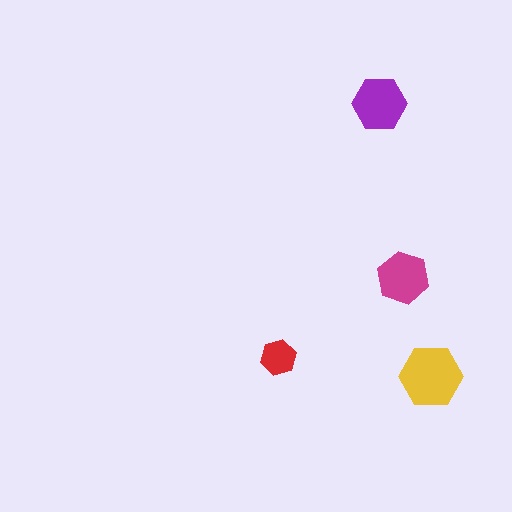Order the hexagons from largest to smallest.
the yellow one, the purple one, the magenta one, the red one.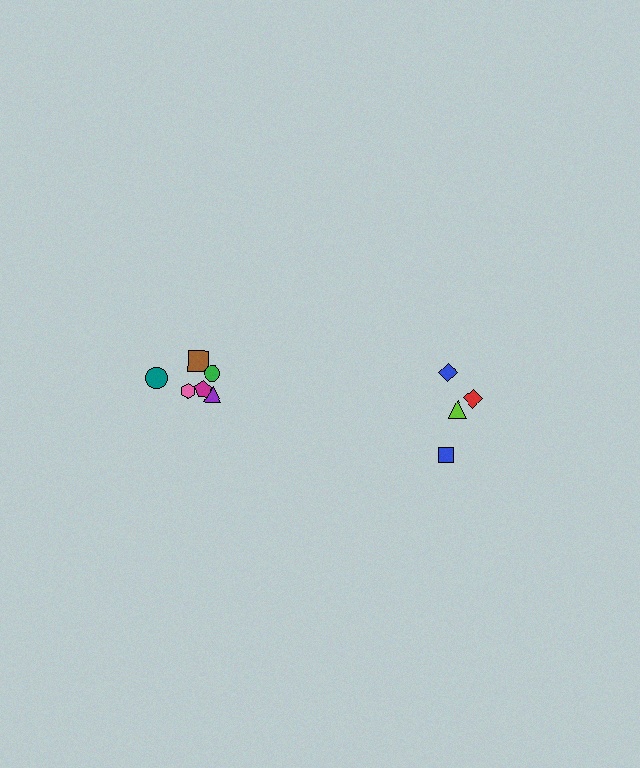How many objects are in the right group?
There are 4 objects.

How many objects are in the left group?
There are 6 objects.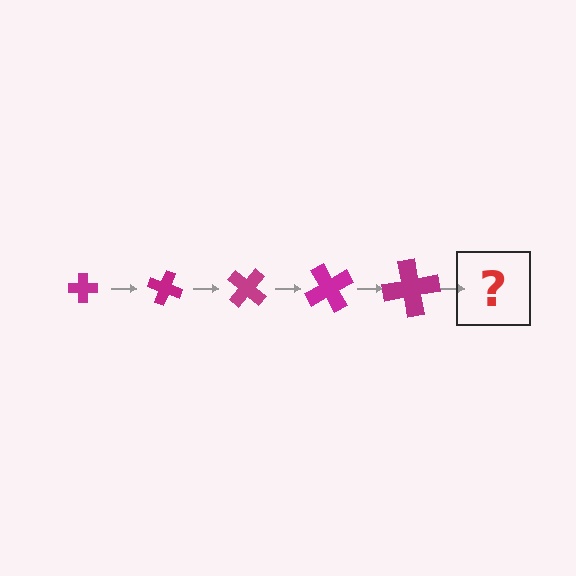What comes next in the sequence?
The next element should be a cross, larger than the previous one and rotated 100 degrees from the start.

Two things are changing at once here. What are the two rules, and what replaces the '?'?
The two rules are that the cross grows larger each step and it rotates 20 degrees each step. The '?' should be a cross, larger than the previous one and rotated 100 degrees from the start.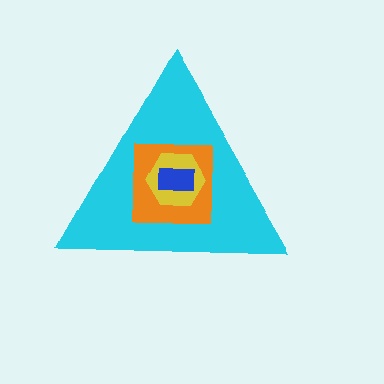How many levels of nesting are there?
4.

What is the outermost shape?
The cyan triangle.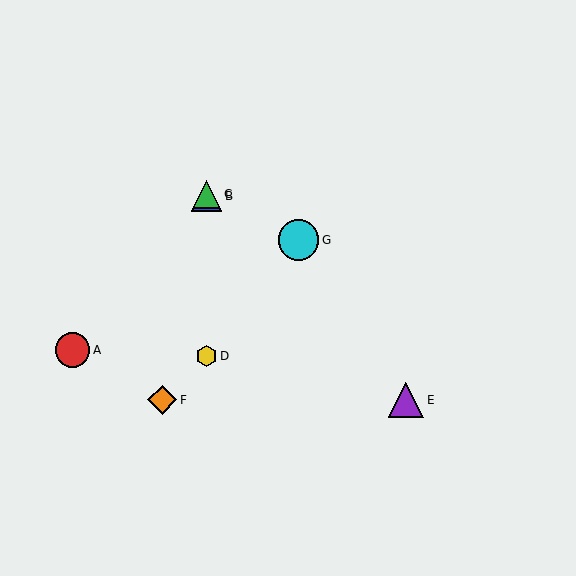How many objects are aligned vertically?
3 objects (B, C, D) are aligned vertically.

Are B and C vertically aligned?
Yes, both are at x≈207.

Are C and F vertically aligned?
No, C is at x≈207 and F is at x≈162.